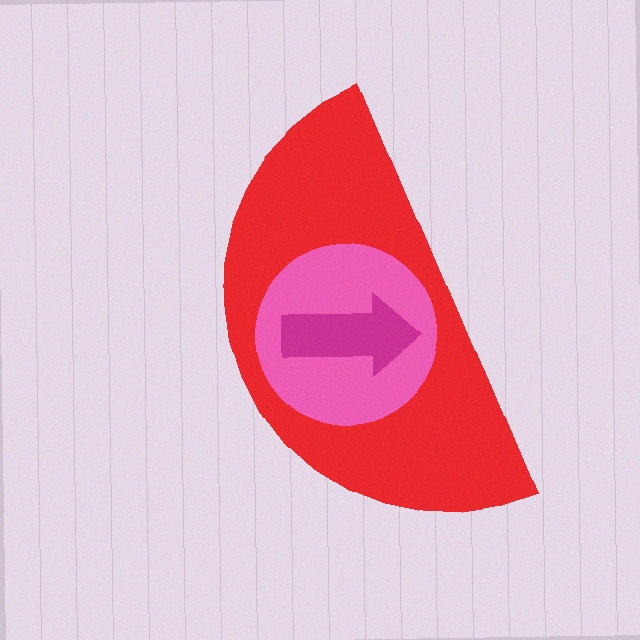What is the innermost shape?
The magenta arrow.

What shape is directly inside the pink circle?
The magenta arrow.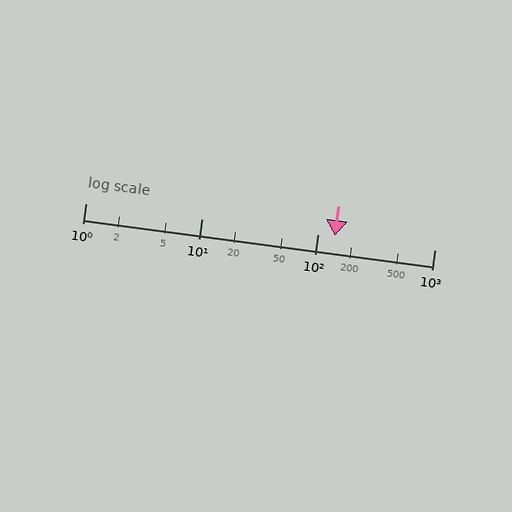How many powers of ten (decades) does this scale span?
The scale spans 3 decades, from 1 to 1000.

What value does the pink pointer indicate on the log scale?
The pointer indicates approximately 140.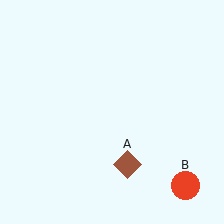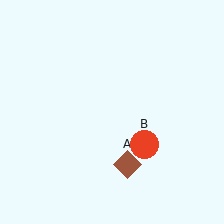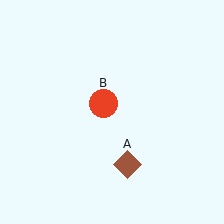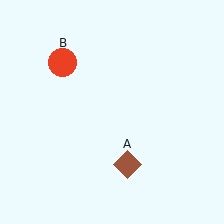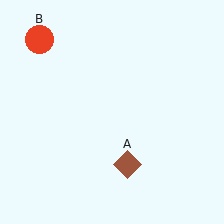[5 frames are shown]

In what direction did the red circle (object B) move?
The red circle (object B) moved up and to the left.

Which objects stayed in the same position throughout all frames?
Brown diamond (object A) remained stationary.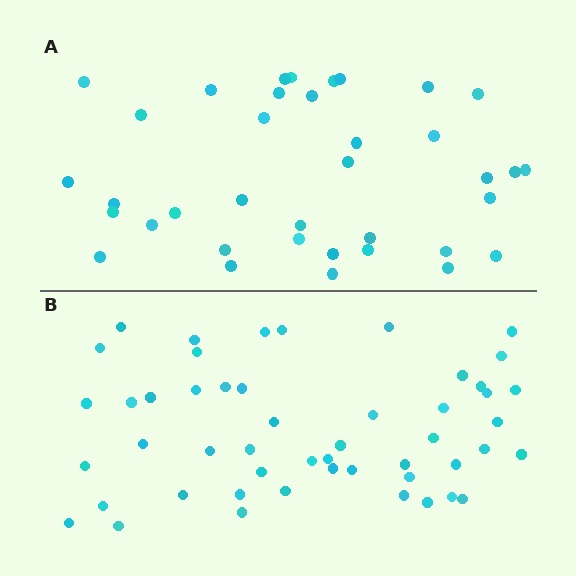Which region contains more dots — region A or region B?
Region B (the bottom region) has more dots.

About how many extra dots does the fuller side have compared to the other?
Region B has approximately 15 more dots than region A.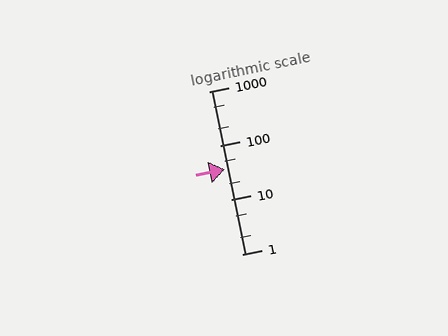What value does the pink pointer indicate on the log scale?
The pointer indicates approximately 36.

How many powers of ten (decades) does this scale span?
The scale spans 3 decades, from 1 to 1000.